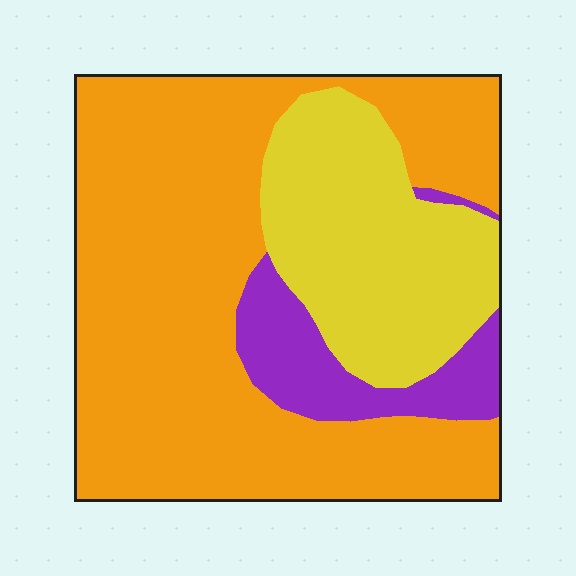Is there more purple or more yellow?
Yellow.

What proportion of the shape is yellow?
Yellow takes up about one quarter (1/4) of the shape.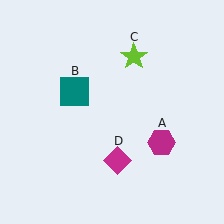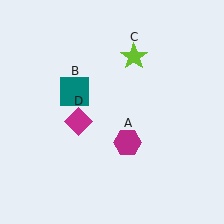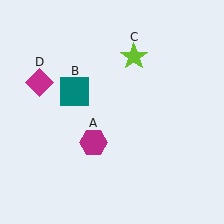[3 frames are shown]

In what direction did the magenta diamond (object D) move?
The magenta diamond (object D) moved up and to the left.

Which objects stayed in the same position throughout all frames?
Teal square (object B) and lime star (object C) remained stationary.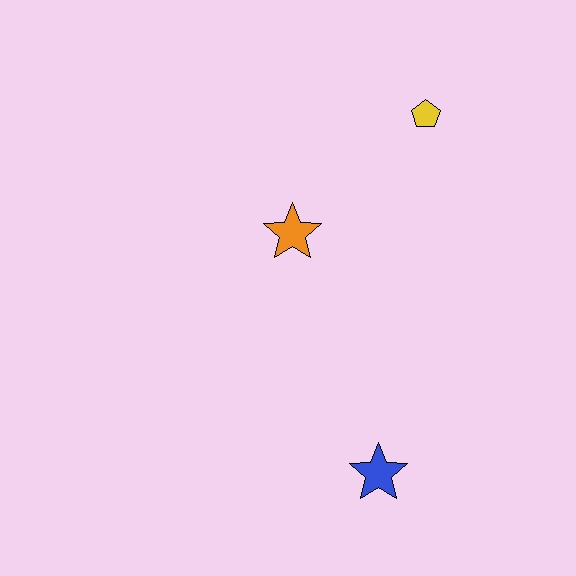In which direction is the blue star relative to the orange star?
The blue star is below the orange star.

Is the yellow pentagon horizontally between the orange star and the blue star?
No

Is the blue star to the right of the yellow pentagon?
No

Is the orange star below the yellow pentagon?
Yes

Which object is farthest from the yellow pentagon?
The blue star is farthest from the yellow pentagon.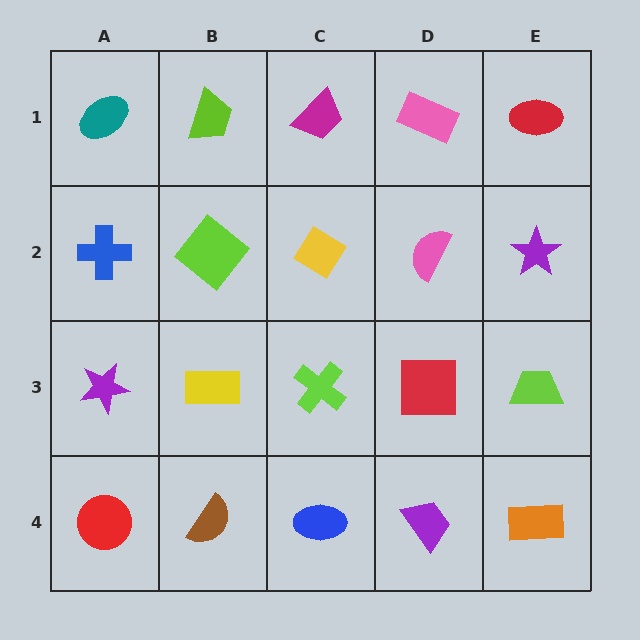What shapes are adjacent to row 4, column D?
A red square (row 3, column D), a blue ellipse (row 4, column C), an orange rectangle (row 4, column E).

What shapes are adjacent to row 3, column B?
A lime diamond (row 2, column B), a brown semicircle (row 4, column B), a purple star (row 3, column A), a lime cross (row 3, column C).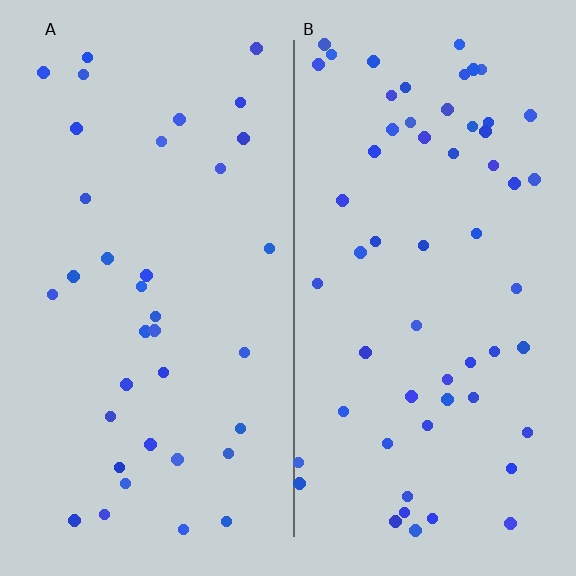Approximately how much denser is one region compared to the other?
Approximately 1.6× — region B over region A.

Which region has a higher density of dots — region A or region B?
B (the right).